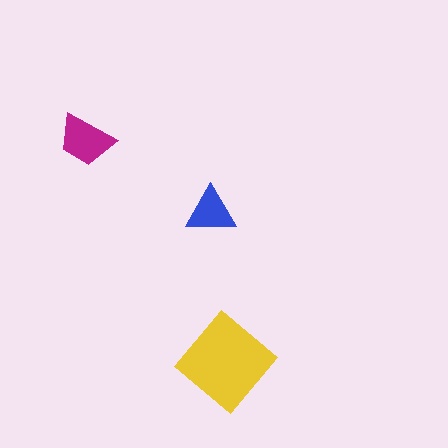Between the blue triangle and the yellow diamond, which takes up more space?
The yellow diamond.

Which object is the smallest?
The blue triangle.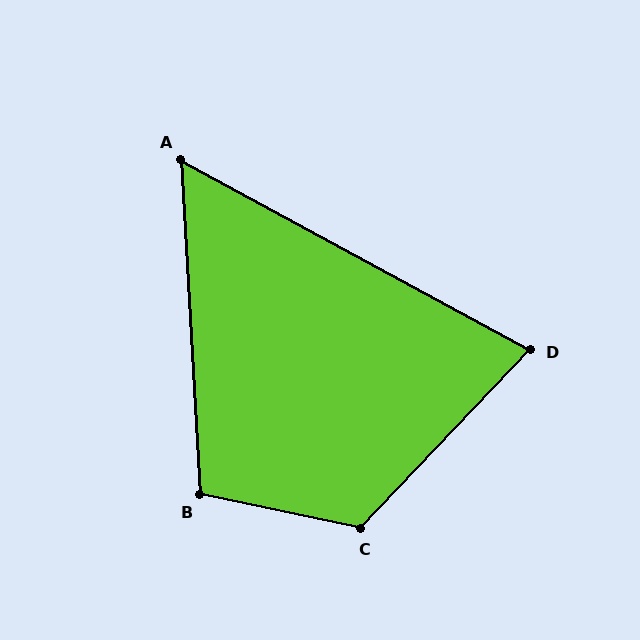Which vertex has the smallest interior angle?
A, at approximately 58 degrees.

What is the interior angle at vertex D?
Approximately 75 degrees (acute).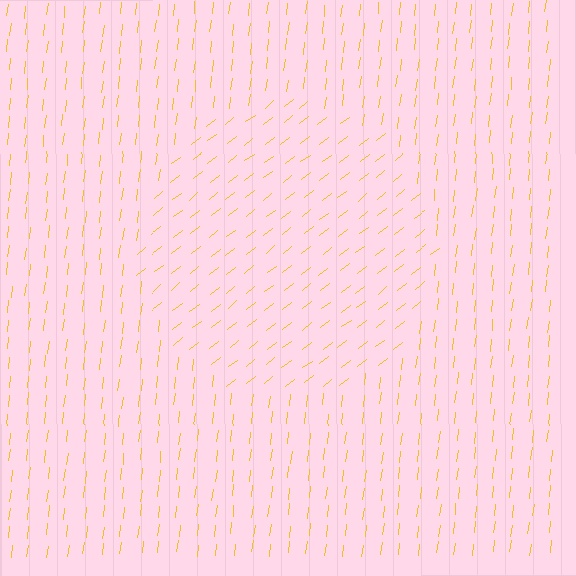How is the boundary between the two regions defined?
The boundary is defined purely by a change in line orientation (approximately 45 degrees difference). All lines are the same color and thickness.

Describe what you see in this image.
The image is filled with small yellow line segments. A circle region in the image has lines oriented differently from the surrounding lines, creating a visible texture boundary.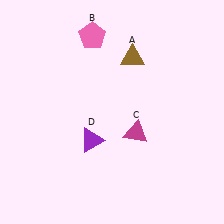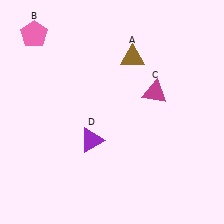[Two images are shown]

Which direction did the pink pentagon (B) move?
The pink pentagon (B) moved left.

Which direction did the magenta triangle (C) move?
The magenta triangle (C) moved up.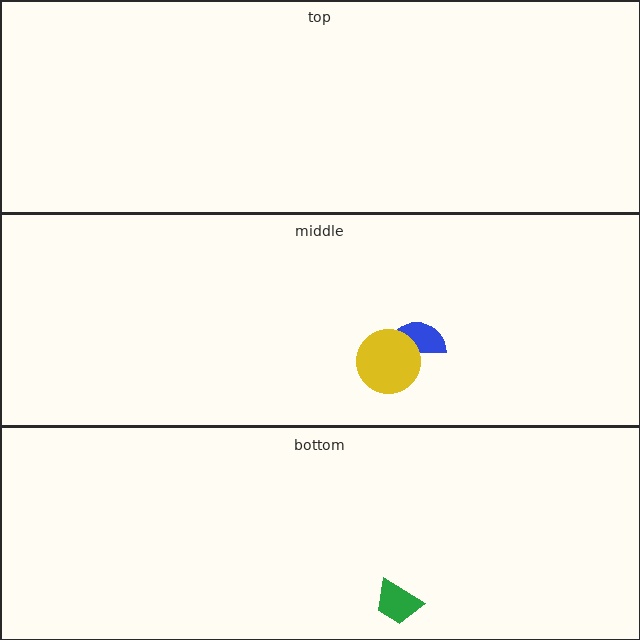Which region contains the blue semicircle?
The middle region.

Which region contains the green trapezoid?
The bottom region.